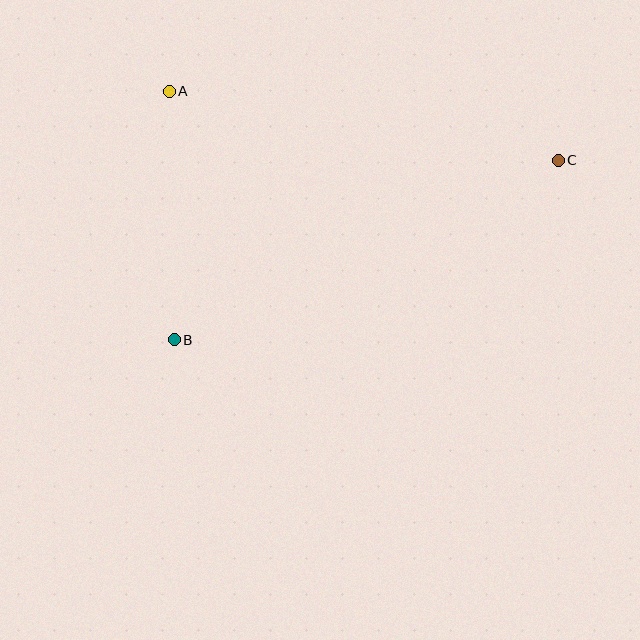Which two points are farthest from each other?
Points B and C are farthest from each other.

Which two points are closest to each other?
Points A and B are closest to each other.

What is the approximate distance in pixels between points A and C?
The distance between A and C is approximately 395 pixels.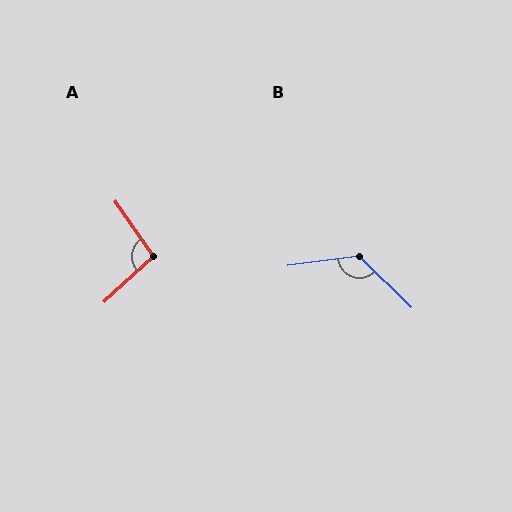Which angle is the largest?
B, at approximately 128 degrees.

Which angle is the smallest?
A, at approximately 98 degrees.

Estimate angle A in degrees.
Approximately 98 degrees.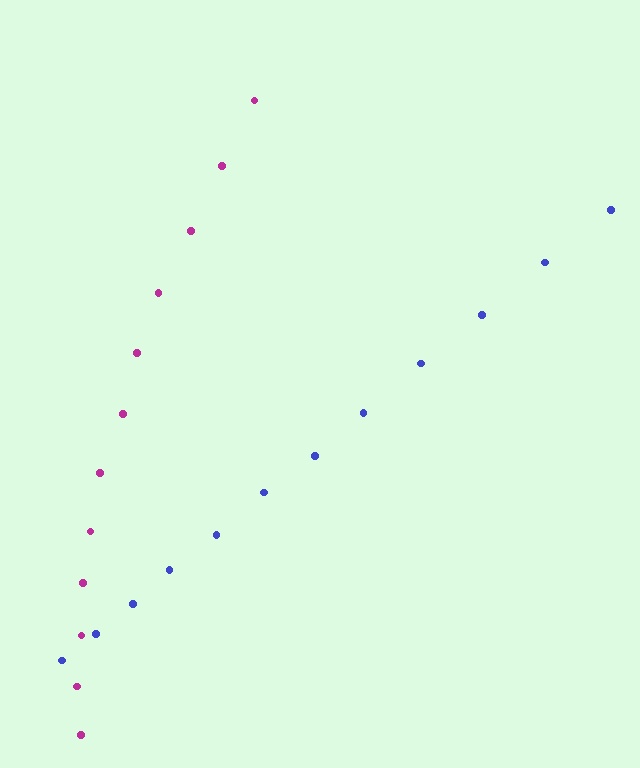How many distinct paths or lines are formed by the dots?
There are 2 distinct paths.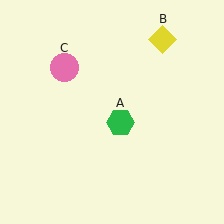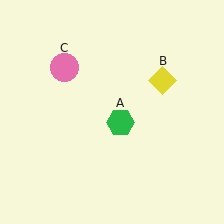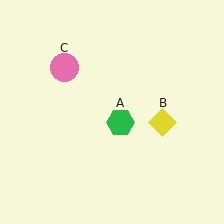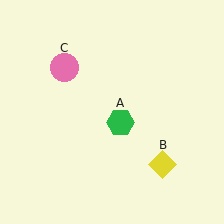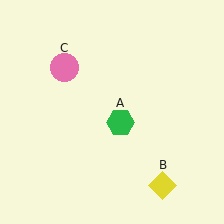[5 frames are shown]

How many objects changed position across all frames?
1 object changed position: yellow diamond (object B).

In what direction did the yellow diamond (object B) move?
The yellow diamond (object B) moved down.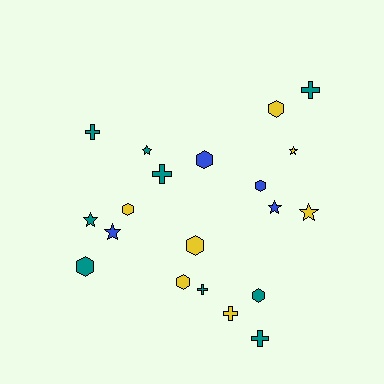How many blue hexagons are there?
There are 2 blue hexagons.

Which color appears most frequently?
Teal, with 9 objects.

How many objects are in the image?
There are 20 objects.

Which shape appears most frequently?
Hexagon, with 8 objects.